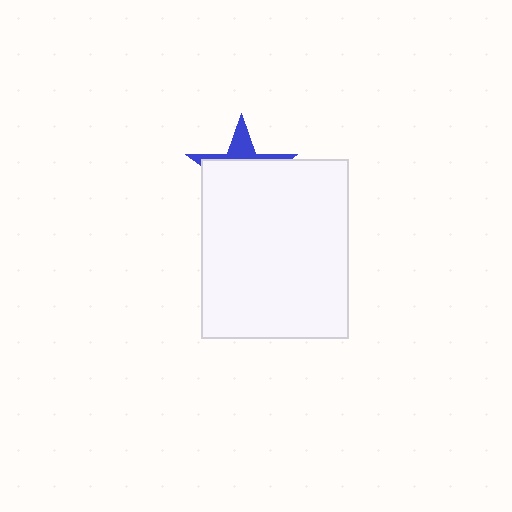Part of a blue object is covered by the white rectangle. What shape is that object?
It is a star.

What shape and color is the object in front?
The object in front is a white rectangle.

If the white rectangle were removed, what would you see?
You would see the complete blue star.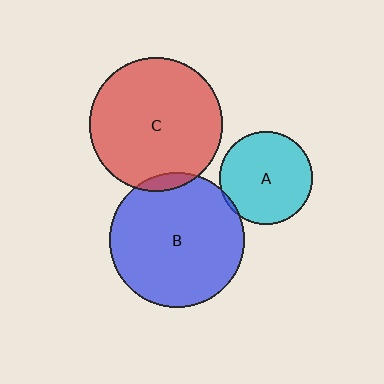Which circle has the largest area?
Circle B (blue).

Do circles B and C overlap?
Yes.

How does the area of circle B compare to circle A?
Approximately 2.1 times.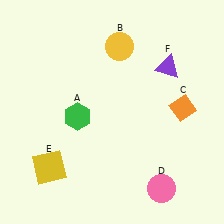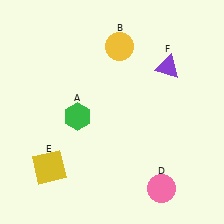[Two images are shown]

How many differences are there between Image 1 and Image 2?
There is 1 difference between the two images.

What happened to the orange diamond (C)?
The orange diamond (C) was removed in Image 2. It was in the top-right area of Image 1.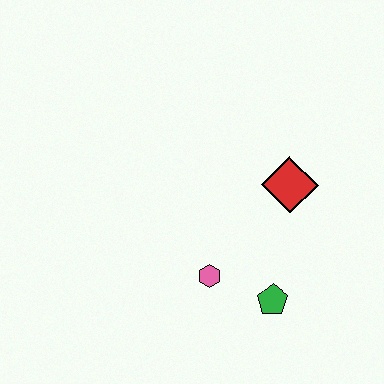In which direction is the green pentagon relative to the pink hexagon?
The green pentagon is to the right of the pink hexagon.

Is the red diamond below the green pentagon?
No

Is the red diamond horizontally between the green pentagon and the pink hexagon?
No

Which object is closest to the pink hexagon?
The green pentagon is closest to the pink hexagon.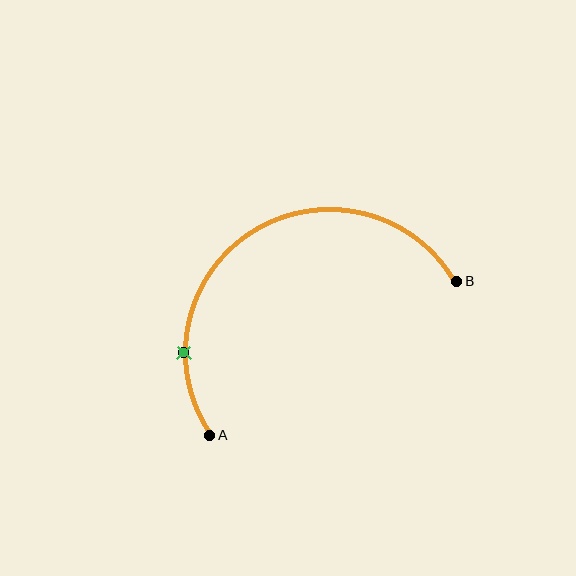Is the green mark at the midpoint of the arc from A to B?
No. The green mark lies on the arc but is closer to endpoint A. The arc midpoint would be at the point on the curve equidistant along the arc from both A and B.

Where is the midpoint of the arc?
The arc midpoint is the point on the curve farthest from the straight line joining A and B. It sits above that line.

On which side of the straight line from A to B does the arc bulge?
The arc bulges above the straight line connecting A and B.